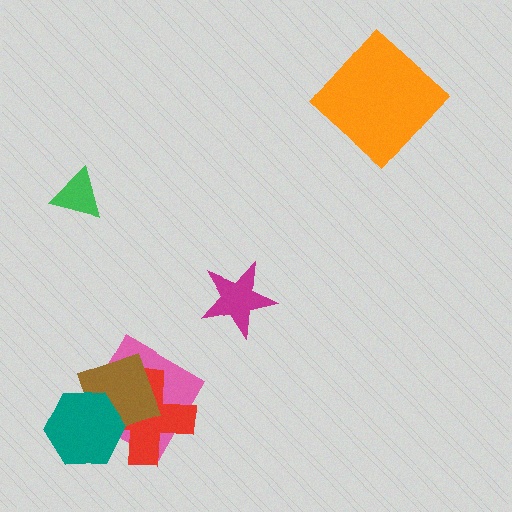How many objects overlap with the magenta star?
0 objects overlap with the magenta star.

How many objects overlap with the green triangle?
0 objects overlap with the green triangle.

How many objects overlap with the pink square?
3 objects overlap with the pink square.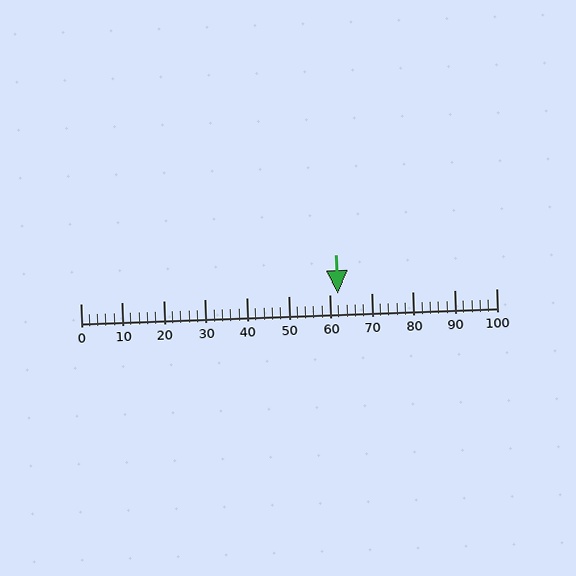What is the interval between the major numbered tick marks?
The major tick marks are spaced 10 units apart.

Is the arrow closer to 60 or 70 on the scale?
The arrow is closer to 60.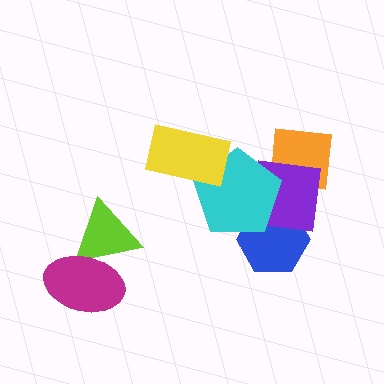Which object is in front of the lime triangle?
The magenta ellipse is in front of the lime triangle.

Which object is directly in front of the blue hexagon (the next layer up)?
The purple square is directly in front of the blue hexagon.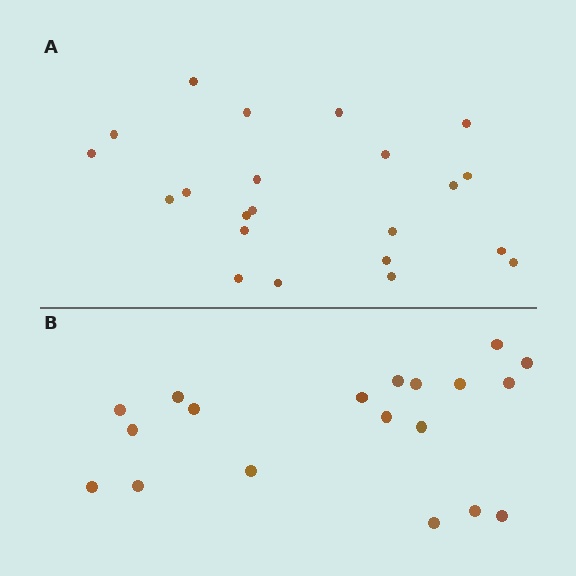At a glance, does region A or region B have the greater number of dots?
Region A (the top region) has more dots.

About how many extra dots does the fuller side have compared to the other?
Region A has just a few more — roughly 2 or 3 more dots than region B.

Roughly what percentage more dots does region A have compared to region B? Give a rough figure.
About 15% more.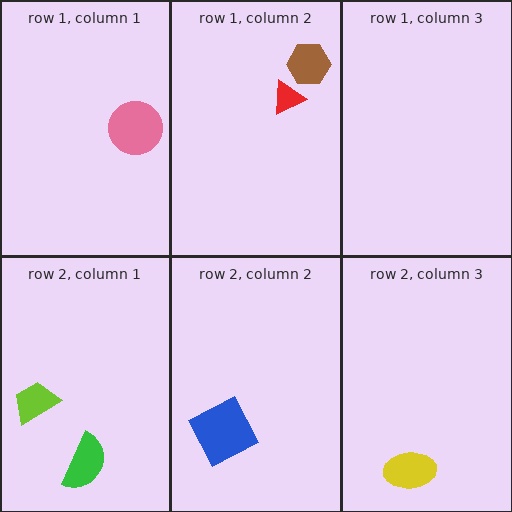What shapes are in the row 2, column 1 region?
The green semicircle, the lime trapezoid.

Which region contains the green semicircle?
The row 2, column 1 region.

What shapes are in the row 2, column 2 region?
The blue square.